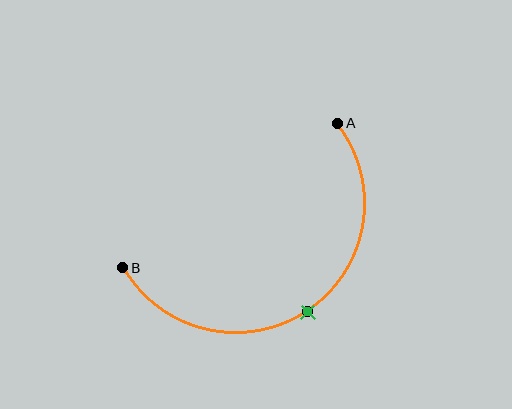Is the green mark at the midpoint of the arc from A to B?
Yes. The green mark lies on the arc at equal arc-length from both A and B — it is the arc midpoint.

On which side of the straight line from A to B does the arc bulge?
The arc bulges below and to the right of the straight line connecting A and B.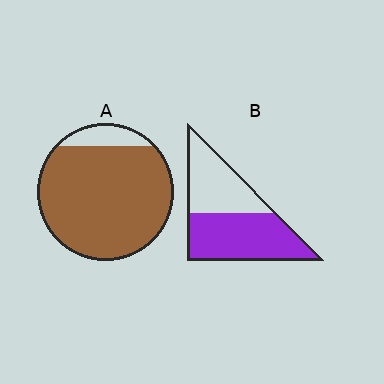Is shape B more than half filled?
Yes.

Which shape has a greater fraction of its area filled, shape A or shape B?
Shape A.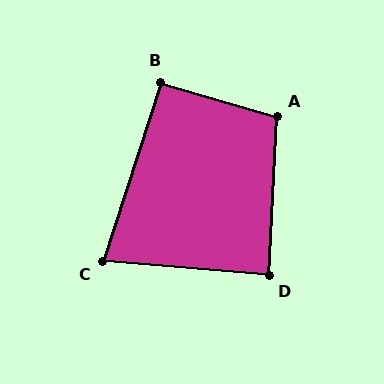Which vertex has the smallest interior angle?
C, at approximately 77 degrees.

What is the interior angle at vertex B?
Approximately 92 degrees (approximately right).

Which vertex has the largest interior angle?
A, at approximately 103 degrees.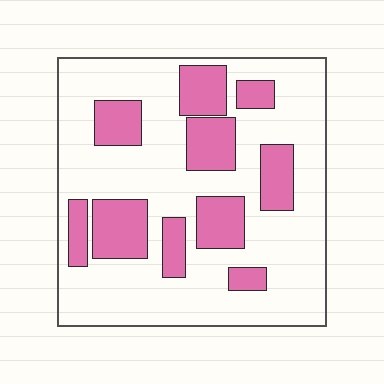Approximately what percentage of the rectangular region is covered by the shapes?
Approximately 30%.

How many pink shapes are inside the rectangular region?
10.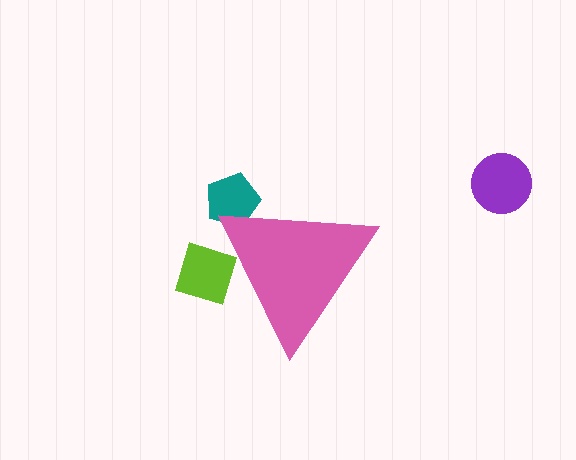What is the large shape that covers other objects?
A pink triangle.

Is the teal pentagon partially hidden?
Yes, the teal pentagon is partially hidden behind the pink triangle.